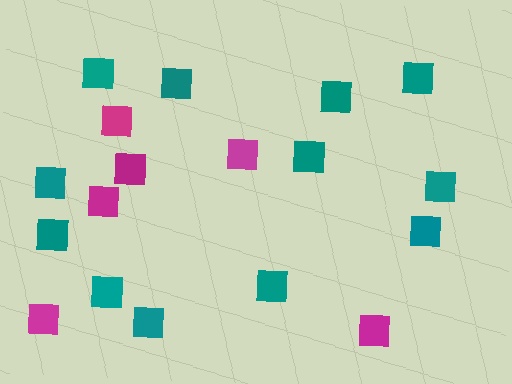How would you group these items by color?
There are 2 groups: one group of teal squares (12) and one group of magenta squares (6).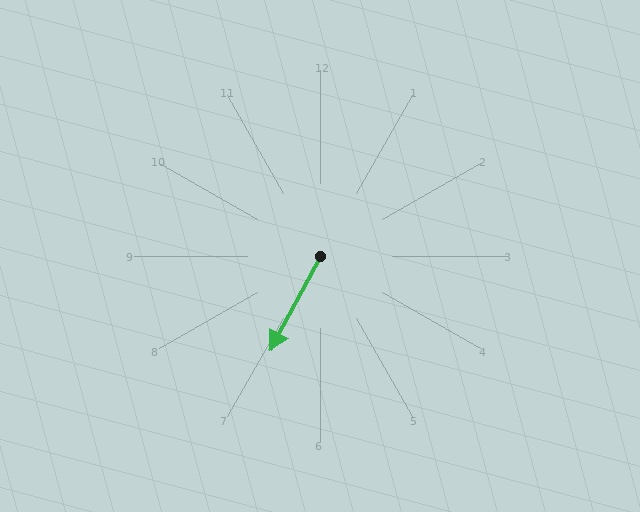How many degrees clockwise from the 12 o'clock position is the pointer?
Approximately 208 degrees.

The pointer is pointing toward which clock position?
Roughly 7 o'clock.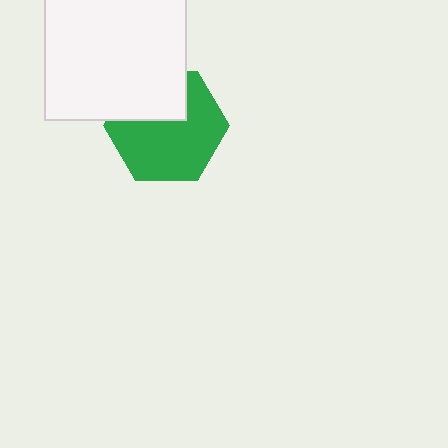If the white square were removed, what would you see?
You would see the complete green hexagon.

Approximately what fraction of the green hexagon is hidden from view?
Roughly 32% of the green hexagon is hidden behind the white square.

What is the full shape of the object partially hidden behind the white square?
The partially hidden object is a green hexagon.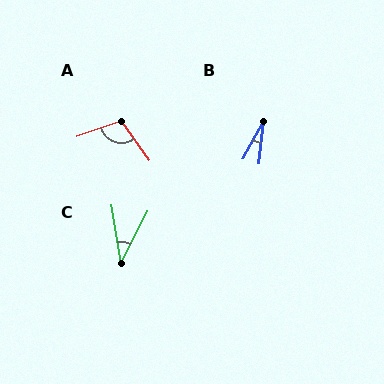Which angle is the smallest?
B, at approximately 22 degrees.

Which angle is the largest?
A, at approximately 107 degrees.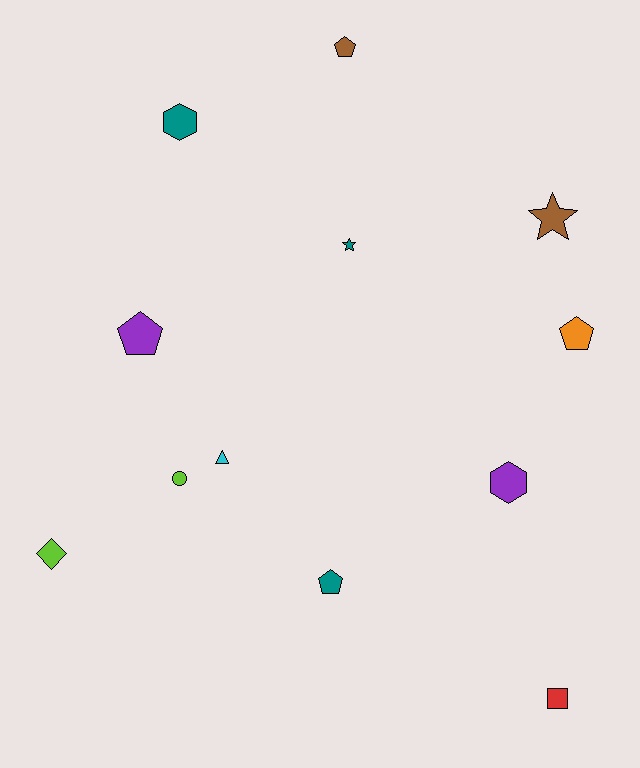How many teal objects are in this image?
There are 3 teal objects.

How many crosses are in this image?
There are no crosses.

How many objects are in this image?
There are 12 objects.